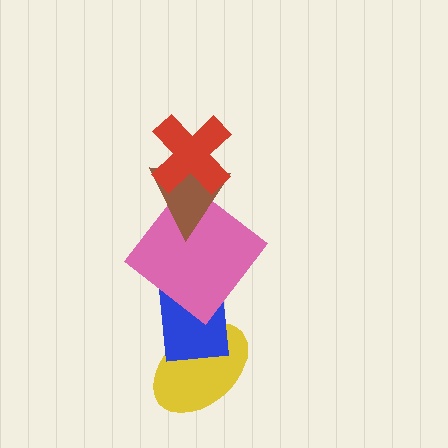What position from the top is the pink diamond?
The pink diamond is 3rd from the top.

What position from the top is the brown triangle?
The brown triangle is 2nd from the top.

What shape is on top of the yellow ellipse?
The blue rectangle is on top of the yellow ellipse.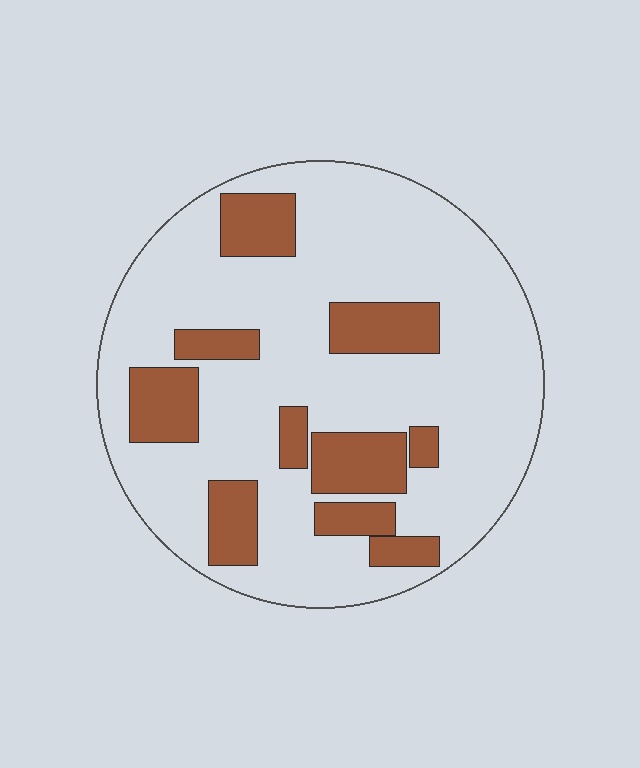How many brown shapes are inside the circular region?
10.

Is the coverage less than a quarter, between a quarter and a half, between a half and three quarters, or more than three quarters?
Less than a quarter.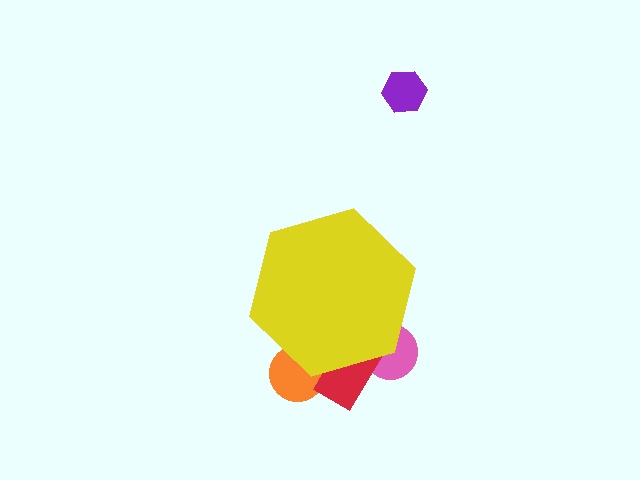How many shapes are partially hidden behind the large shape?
3 shapes are partially hidden.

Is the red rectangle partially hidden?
Yes, the red rectangle is partially hidden behind the yellow hexagon.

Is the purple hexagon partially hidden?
No, the purple hexagon is fully visible.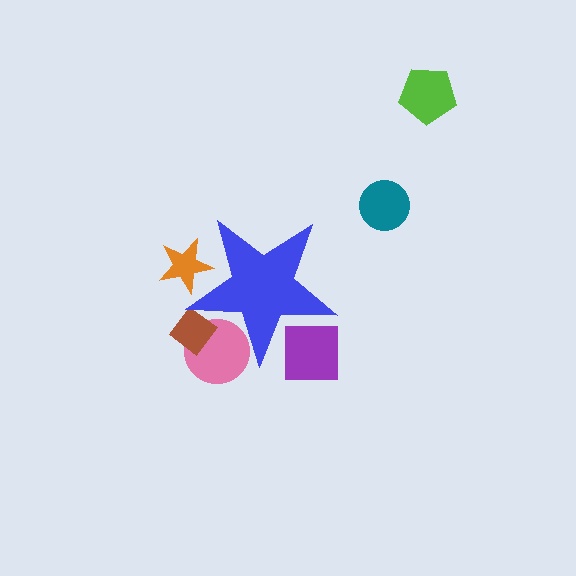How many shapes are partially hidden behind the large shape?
4 shapes are partially hidden.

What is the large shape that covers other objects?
A blue star.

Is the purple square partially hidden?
Yes, the purple square is partially hidden behind the blue star.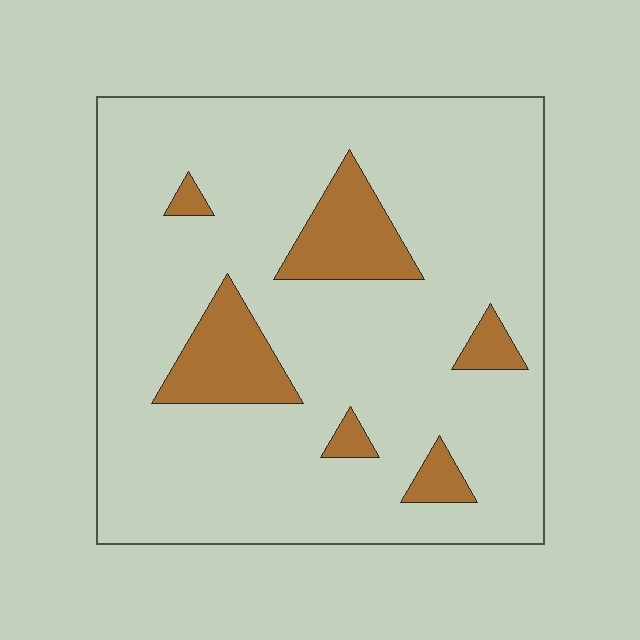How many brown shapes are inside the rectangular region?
6.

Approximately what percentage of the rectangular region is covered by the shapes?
Approximately 15%.